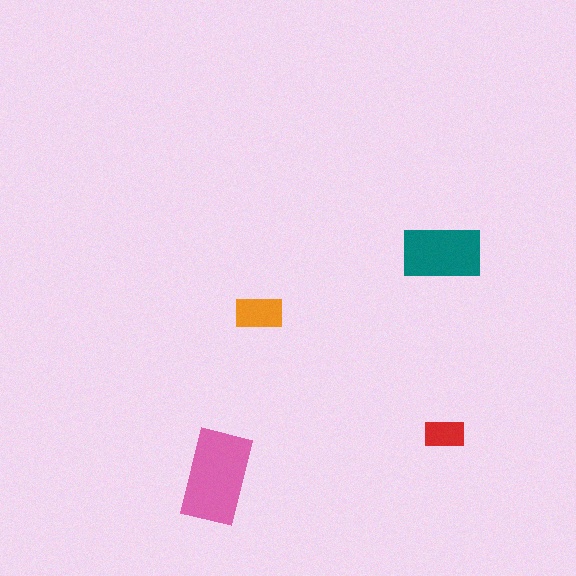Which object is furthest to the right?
The red rectangle is rightmost.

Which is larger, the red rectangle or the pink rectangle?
The pink one.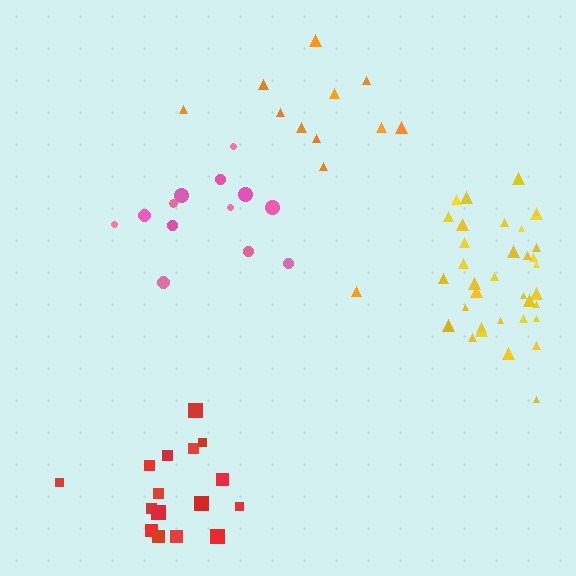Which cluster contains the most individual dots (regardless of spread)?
Yellow (35).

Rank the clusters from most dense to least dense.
yellow, red, pink, orange.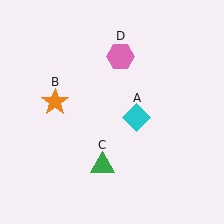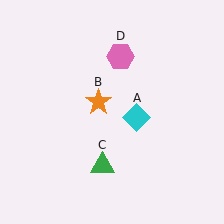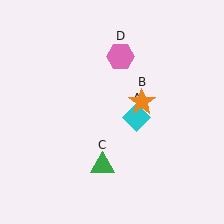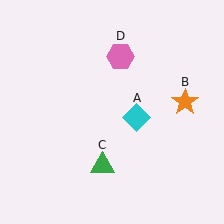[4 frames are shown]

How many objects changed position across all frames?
1 object changed position: orange star (object B).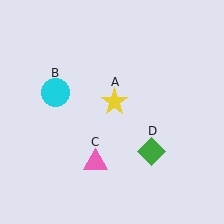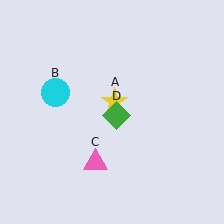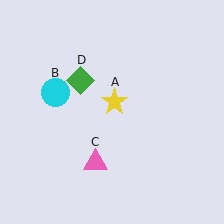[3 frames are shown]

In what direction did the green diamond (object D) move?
The green diamond (object D) moved up and to the left.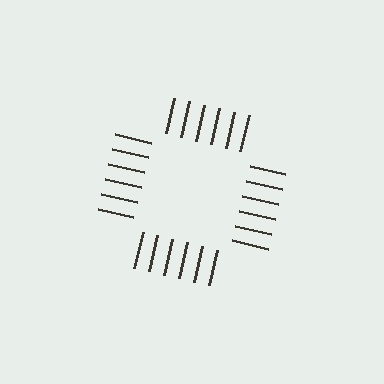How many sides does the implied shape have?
4 sides — the line-ends trace a square.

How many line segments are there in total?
24 — 6 along each of the 4 edges.